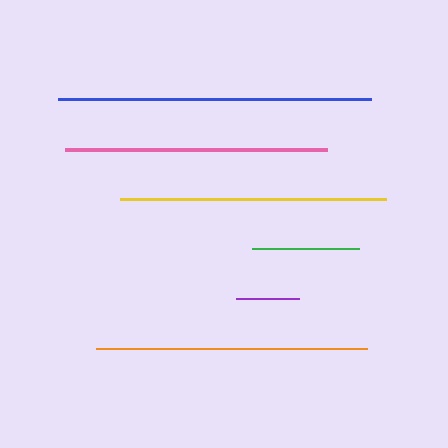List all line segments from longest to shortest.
From longest to shortest: blue, orange, yellow, pink, green, purple.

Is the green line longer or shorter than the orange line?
The orange line is longer than the green line.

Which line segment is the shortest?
The purple line is the shortest at approximately 62 pixels.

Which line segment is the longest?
The blue line is the longest at approximately 313 pixels.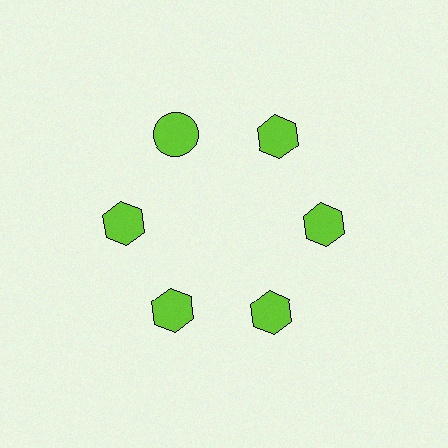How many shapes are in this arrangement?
There are 6 shapes arranged in a ring pattern.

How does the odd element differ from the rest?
It has a different shape: circle instead of hexagon.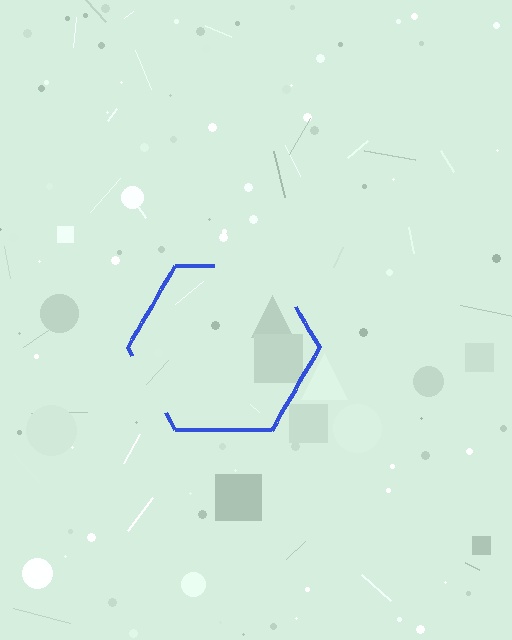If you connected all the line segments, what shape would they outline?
They would outline a hexagon.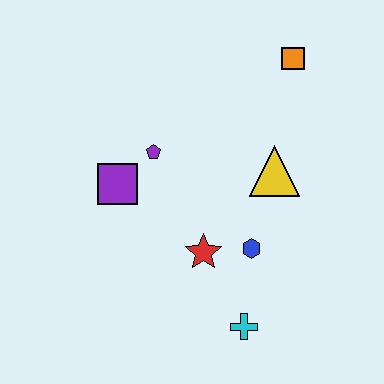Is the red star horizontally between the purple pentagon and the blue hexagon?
Yes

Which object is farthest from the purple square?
The orange square is farthest from the purple square.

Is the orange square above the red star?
Yes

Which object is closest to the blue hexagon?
The red star is closest to the blue hexagon.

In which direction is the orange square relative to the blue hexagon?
The orange square is above the blue hexagon.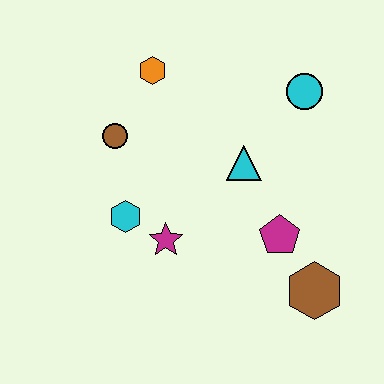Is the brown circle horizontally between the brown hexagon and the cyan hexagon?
No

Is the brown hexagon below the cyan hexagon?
Yes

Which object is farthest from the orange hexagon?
The brown hexagon is farthest from the orange hexagon.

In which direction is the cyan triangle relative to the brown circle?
The cyan triangle is to the right of the brown circle.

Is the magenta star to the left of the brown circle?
No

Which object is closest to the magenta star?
The cyan hexagon is closest to the magenta star.